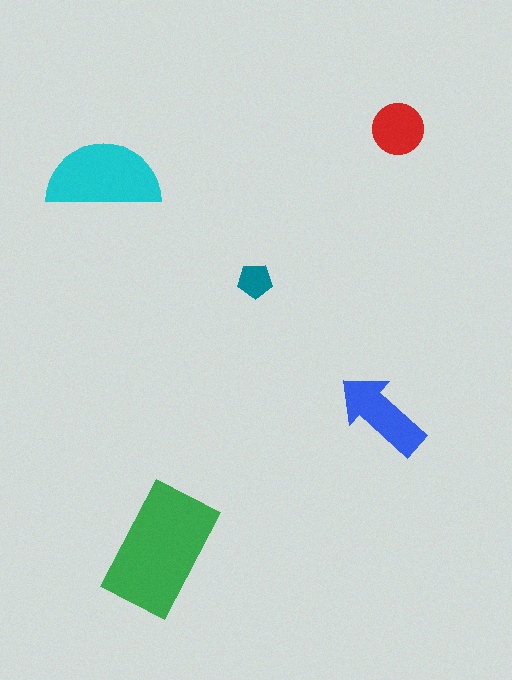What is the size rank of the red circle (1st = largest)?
4th.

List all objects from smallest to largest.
The teal pentagon, the red circle, the blue arrow, the cyan semicircle, the green rectangle.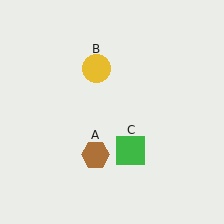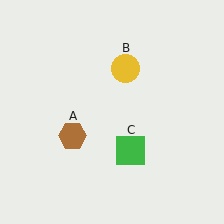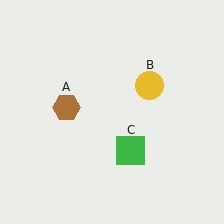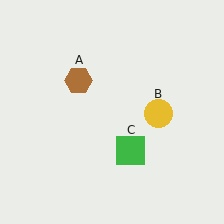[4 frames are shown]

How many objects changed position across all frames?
2 objects changed position: brown hexagon (object A), yellow circle (object B).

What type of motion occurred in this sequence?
The brown hexagon (object A), yellow circle (object B) rotated clockwise around the center of the scene.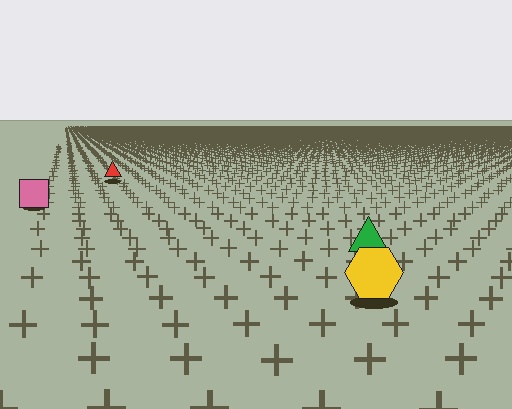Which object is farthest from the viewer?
The red triangle is farthest from the viewer. It appears smaller and the ground texture around it is denser.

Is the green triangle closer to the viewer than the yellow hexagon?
No. The yellow hexagon is closer — you can tell from the texture gradient: the ground texture is coarser near it.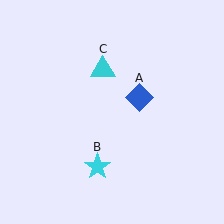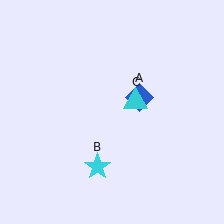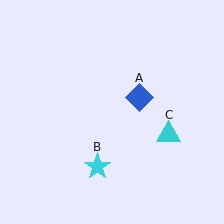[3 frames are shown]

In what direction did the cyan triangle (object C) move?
The cyan triangle (object C) moved down and to the right.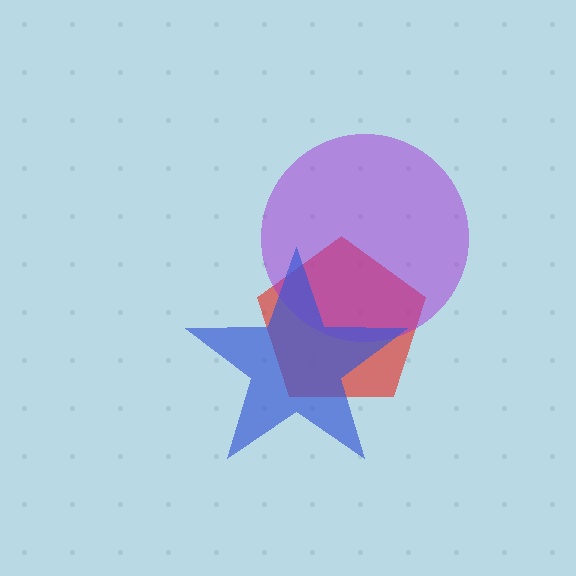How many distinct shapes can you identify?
There are 3 distinct shapes: a red pentagon, a purple circle, a blue star.